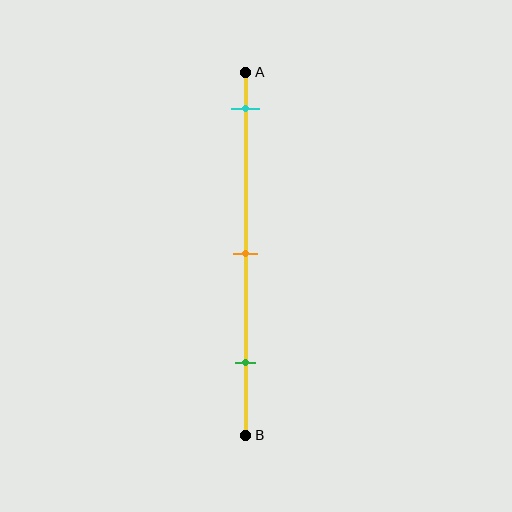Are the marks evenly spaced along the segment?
Yes, the marks are approximately evenly spaced.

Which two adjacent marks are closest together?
The orange and green marks are the closest adjacent pair.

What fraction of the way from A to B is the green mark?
The green mark is approximately 80% (0.8) of the way from A to B.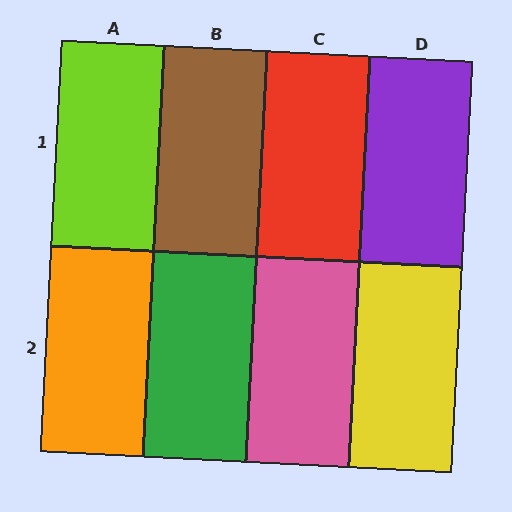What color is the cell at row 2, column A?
Orange.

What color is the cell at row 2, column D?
Yellow.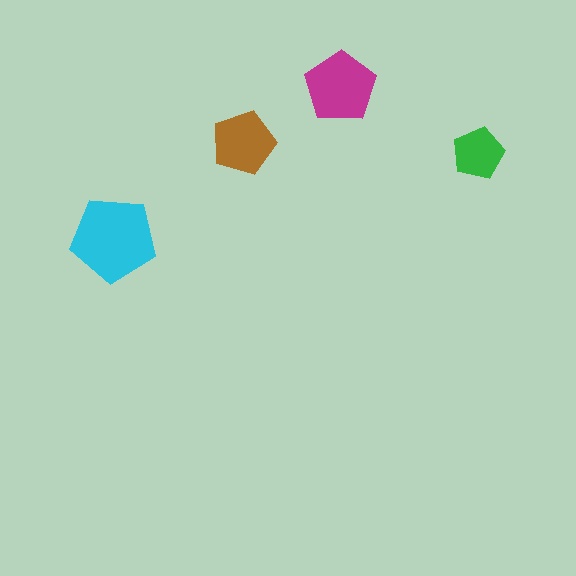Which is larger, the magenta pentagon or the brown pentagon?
The magenta one.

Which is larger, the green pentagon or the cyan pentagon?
The cyan one.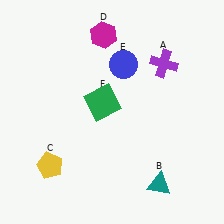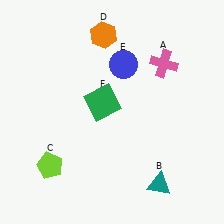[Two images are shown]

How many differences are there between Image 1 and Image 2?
There are 3 differences between the two images.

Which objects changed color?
A changed from purple to pink. C changed from yellow to lime. D changed from magenta to orange.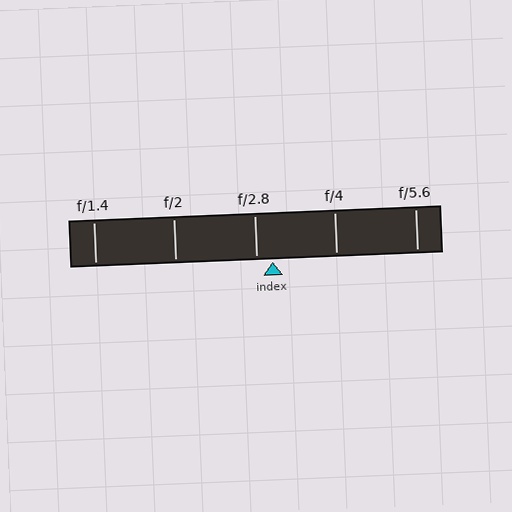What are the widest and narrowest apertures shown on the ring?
The widest aperture shown is f/1.4 and the narrowest is f/5.6.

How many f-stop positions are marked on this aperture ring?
There are 5 f-stop positions marked.